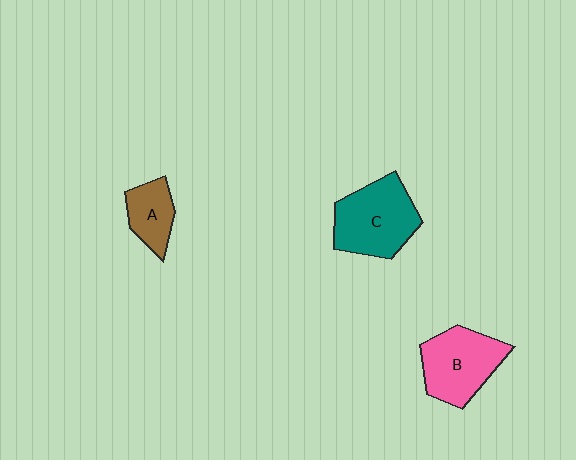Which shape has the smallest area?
Shape A (brown).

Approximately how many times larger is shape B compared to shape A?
Approximately 1.7 times.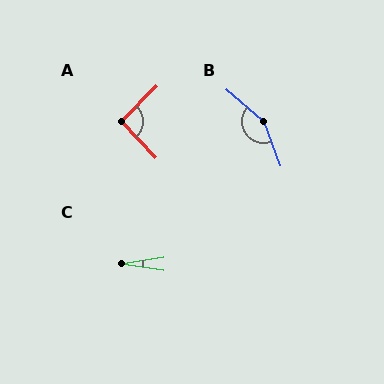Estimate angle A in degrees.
Approximately 92 degrees.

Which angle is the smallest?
C, at approximately 18 degrees.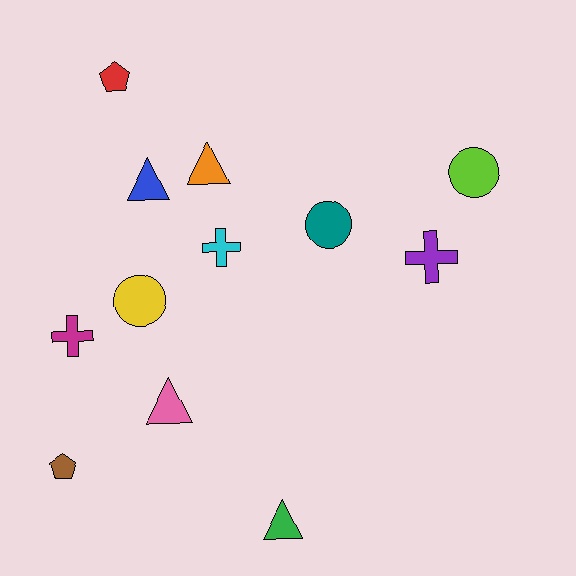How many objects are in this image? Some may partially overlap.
There are 12 objects.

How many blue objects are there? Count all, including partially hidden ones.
There is 1 blue object.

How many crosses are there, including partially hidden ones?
There are 3 crosses.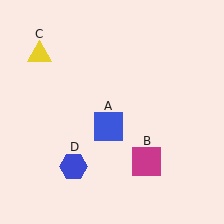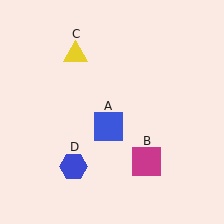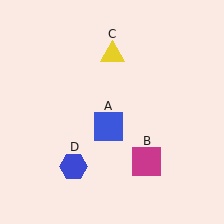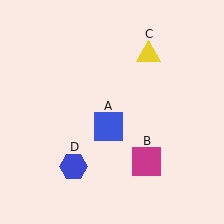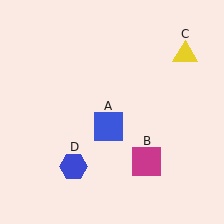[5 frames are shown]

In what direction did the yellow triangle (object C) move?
The yellow triangle (object C) moved right.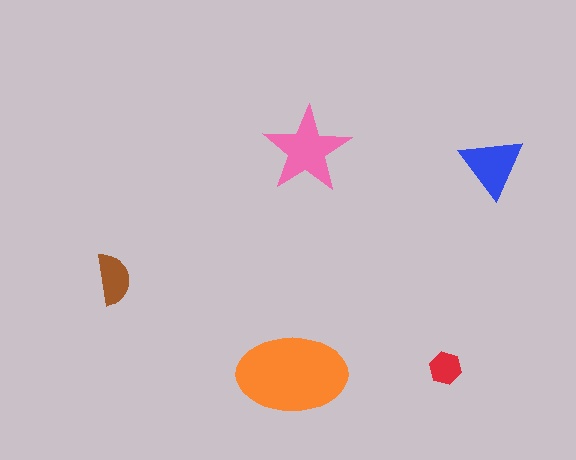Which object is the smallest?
The red hexagon.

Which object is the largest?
The orange ellipse.